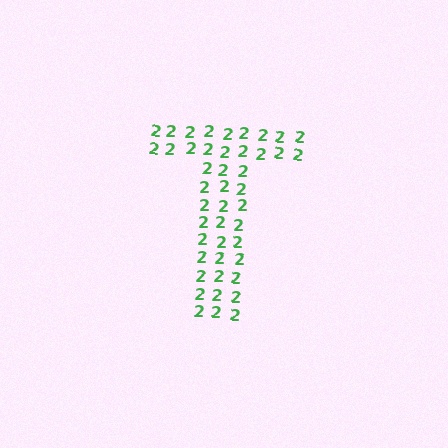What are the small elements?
The small elements are digit 2's.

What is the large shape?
The large shape is the letter T.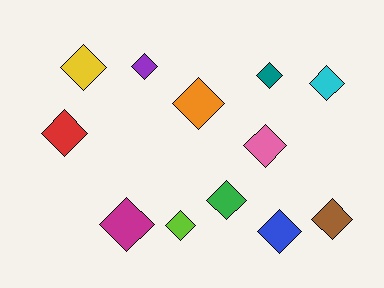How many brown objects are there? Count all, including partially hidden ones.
There is 1 brown object.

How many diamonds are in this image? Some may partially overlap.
There are 12 diamonds.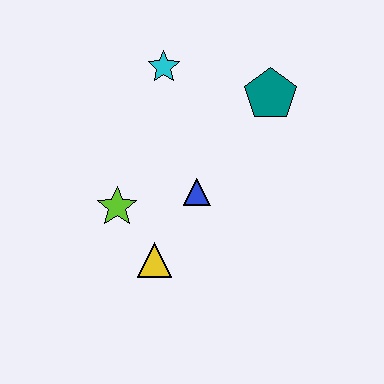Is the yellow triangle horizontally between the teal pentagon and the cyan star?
No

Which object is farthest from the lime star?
The teal pentagon is farthest from the lime star.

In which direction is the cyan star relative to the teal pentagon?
The cyan star is to the left of the teal pentagon.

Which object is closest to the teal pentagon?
The cyan star is closest to the teal pentagon.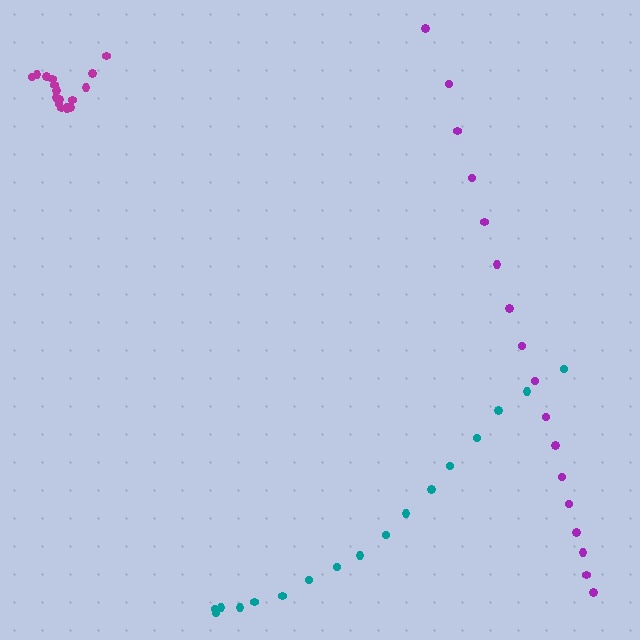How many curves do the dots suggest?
There are 3 distinct paths.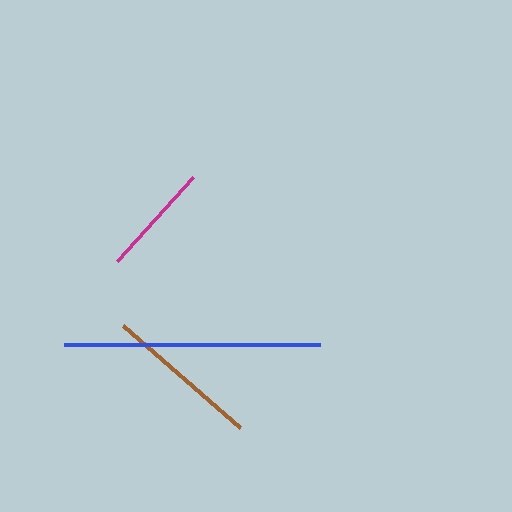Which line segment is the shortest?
The magenta line is the shortest at approximately 113 pixels.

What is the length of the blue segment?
The blue segment is approximately 257 pixels long.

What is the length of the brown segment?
The brown segment is approximately 155 pixels long.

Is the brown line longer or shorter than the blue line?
The blue line is longer than the brown line.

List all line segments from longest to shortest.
From longest to shortest: blue, brown, magenta.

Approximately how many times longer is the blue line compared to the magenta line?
The blue line is approximately 2.3 times the length of the magenta line.